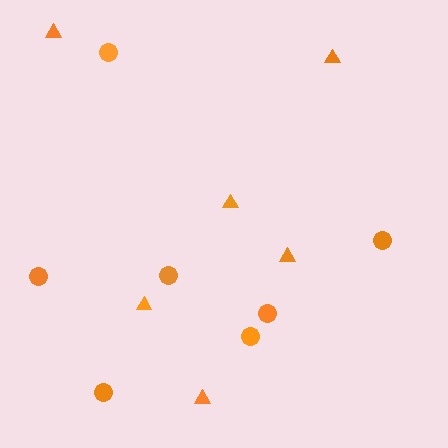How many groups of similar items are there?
There are 2 groups: one group of circles (7) and one group of triangles (6).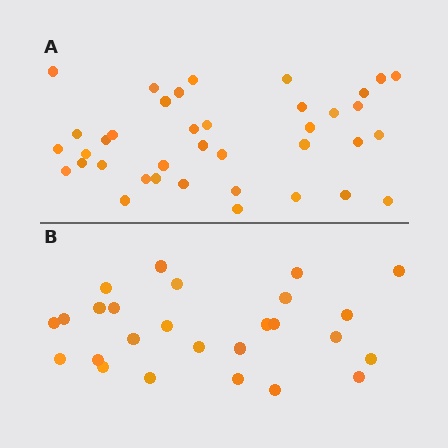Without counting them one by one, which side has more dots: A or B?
Region A (the top region) has more dots.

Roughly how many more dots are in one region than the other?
Region A has roughly 12 or so more dots than region B.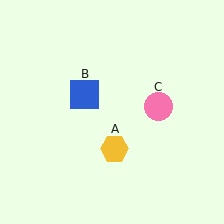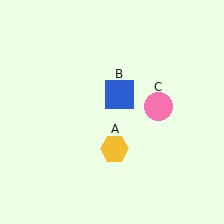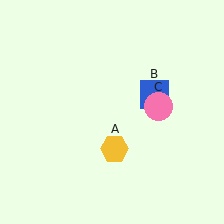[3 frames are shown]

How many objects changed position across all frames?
1 object changed position: blue square (object B).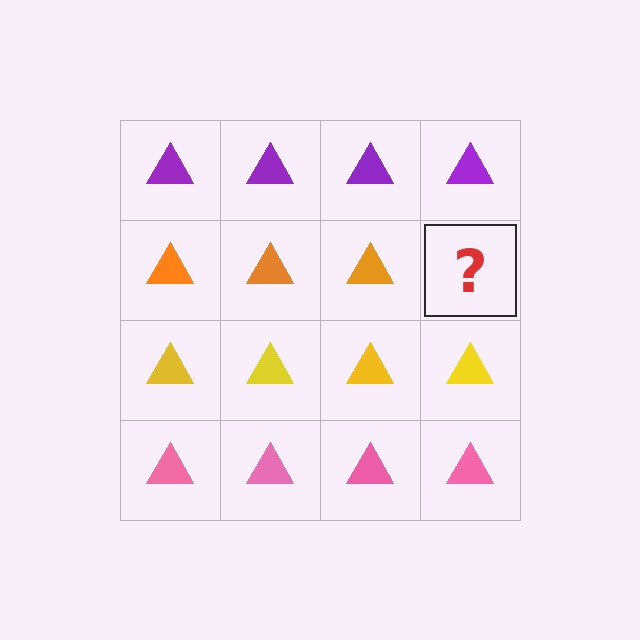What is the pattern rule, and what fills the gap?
The rule is that each row has a consistent color. The gap should be filled with an orange triangle.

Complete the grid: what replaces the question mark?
The question mark should be replaced with an orange triangle.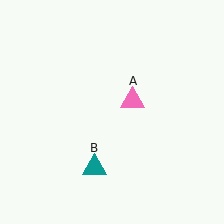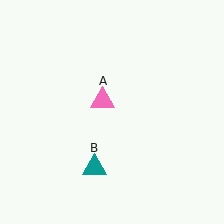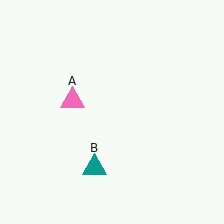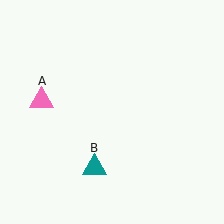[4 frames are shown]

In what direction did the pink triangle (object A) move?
The pink triangle (object A) moved left.